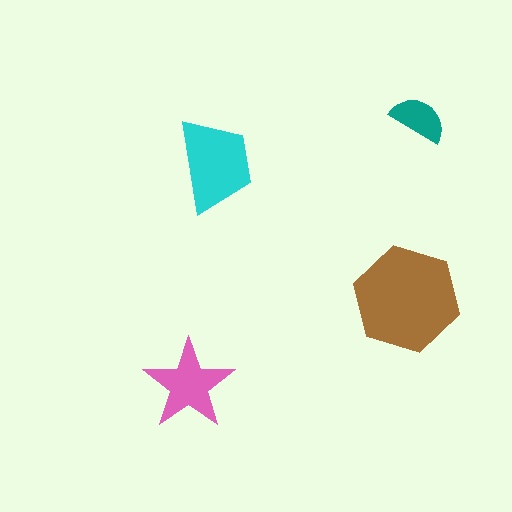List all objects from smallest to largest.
The teal semicircle, the pink star, the cyan trapezoid, the brown hexagon.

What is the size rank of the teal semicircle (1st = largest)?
4th.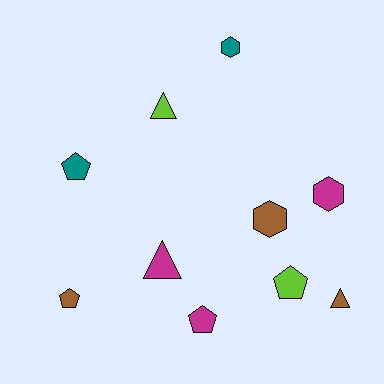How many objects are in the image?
There are 10 objects.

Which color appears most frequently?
Brown, with 3 objects.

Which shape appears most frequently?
Pentagon, with 4 objects.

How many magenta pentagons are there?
There is 1 magenta pentagon.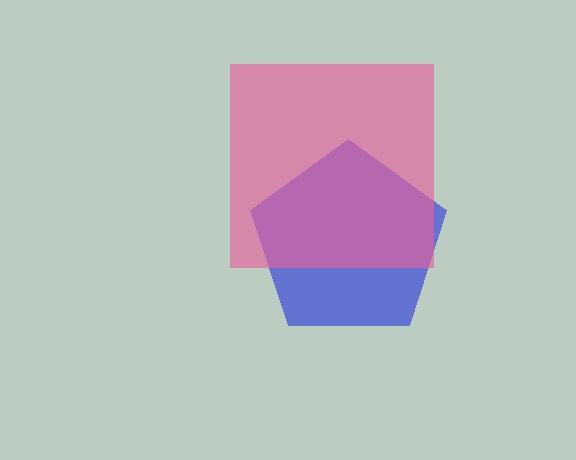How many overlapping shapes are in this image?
There are 2 overlapping shapes in the image.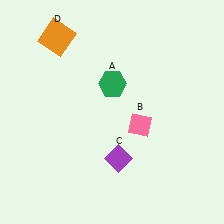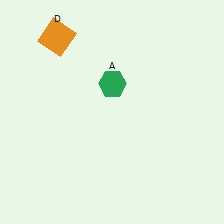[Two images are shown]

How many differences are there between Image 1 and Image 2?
There are 2 differences between the two images.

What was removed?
The purple diamond (C), the pink diamond (B) were removed in Image 2.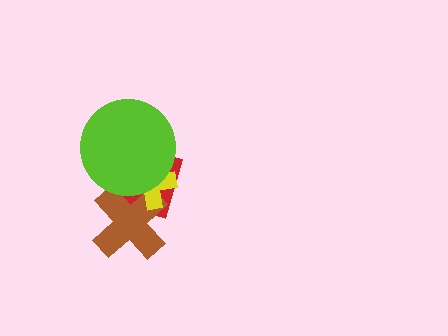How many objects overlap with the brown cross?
3 objects overlap with the brown cross.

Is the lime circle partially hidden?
No, no other shape covers it.